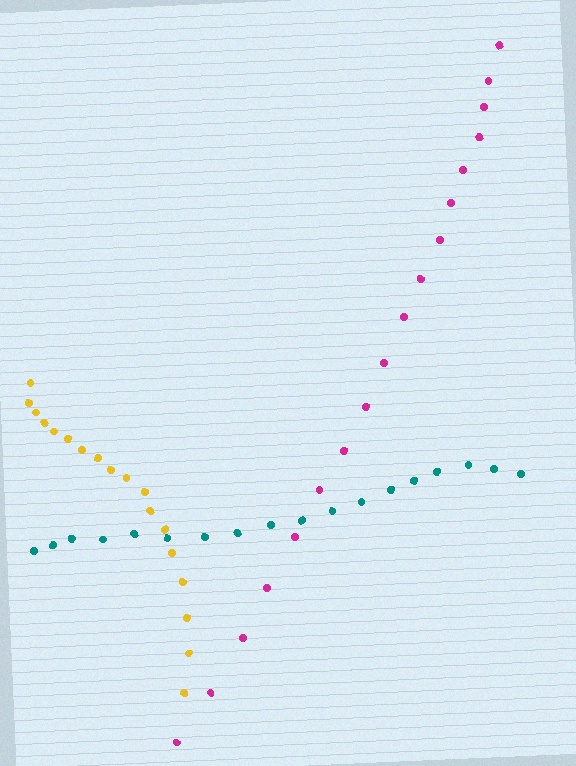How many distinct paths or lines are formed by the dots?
There are 3 distinct paths.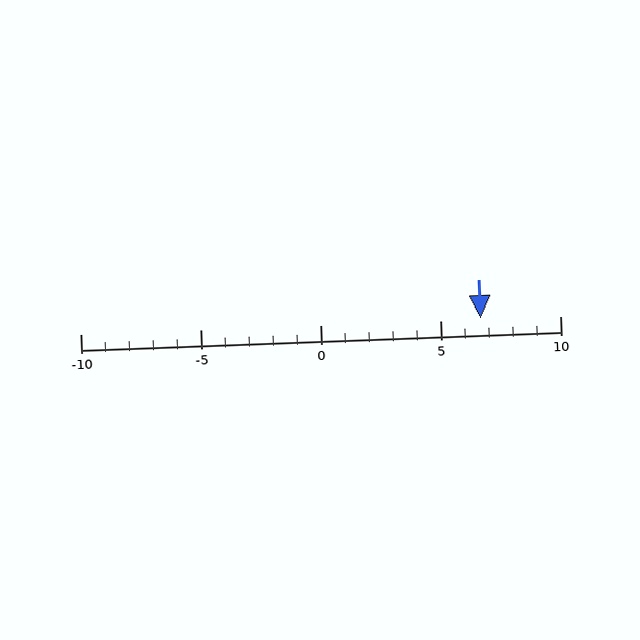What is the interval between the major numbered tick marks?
The major tick marks are spaced 5 units apart.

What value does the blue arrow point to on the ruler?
The blue arrow points to approximately 7.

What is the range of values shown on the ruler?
The ruler shows values from -10 to 10.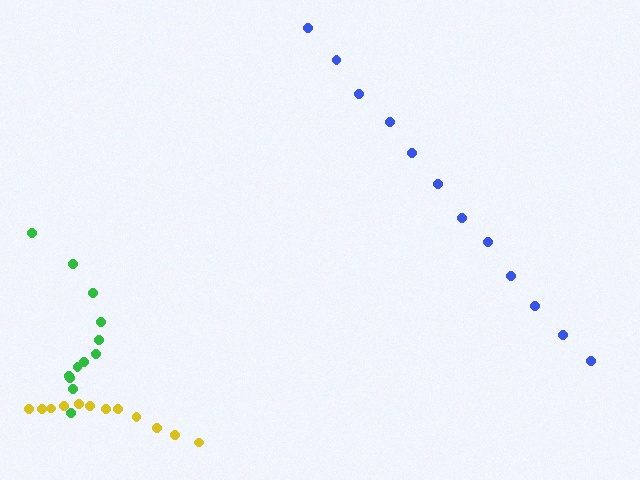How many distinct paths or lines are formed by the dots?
There are 3 distinct paths.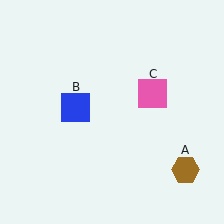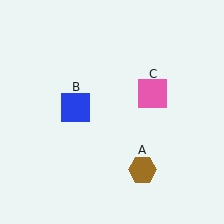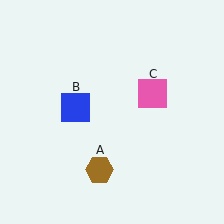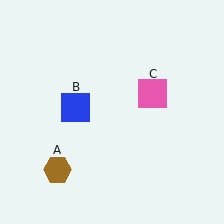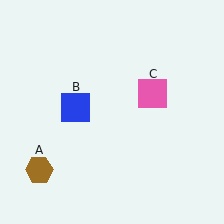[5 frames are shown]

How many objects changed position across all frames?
1 object changed position: brown hexagon (object A).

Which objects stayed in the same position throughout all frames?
Blue square (object B) and pink square (object C) remained stationary.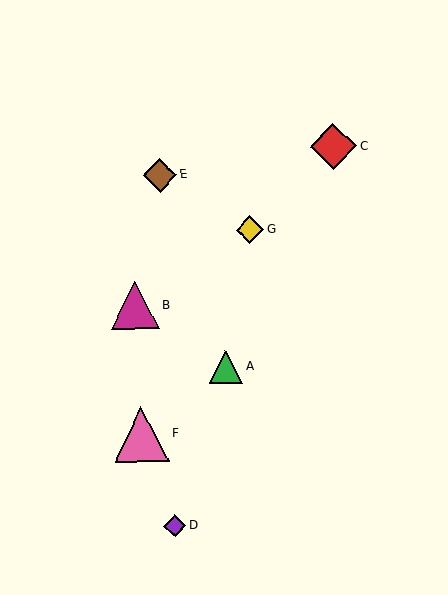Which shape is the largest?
The pink triangle (labeled F) is the largest.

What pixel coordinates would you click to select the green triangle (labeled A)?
Click at (226, 367) to select the green triangle A.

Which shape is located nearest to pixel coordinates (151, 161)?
The brown diamond (labeled E) at (160, 175) is nearest to that location.